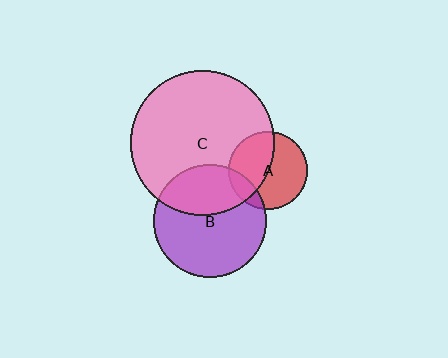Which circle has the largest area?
Circle C (pink).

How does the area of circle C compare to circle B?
Approximately 1.6 times.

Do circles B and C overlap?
Yes.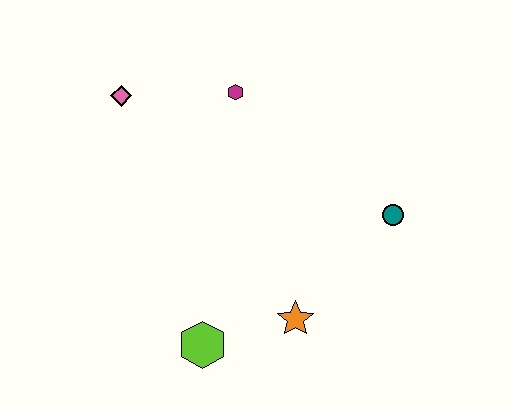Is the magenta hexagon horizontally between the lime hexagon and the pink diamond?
No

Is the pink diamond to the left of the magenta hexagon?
Yes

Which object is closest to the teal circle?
The orange star is closest to the teal circle.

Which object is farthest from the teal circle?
The pink diamond is farthest from the teal circle.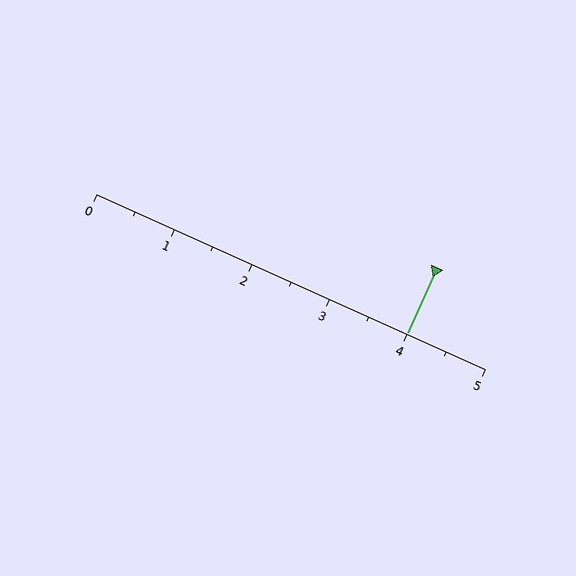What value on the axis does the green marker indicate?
The marker indicates approximately 4.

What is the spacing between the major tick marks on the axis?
The major ticks are spaced 1 apart.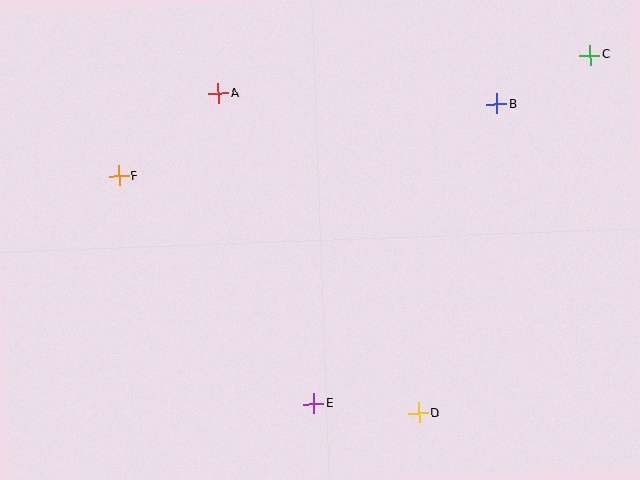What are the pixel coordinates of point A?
Point A is at (219, 93).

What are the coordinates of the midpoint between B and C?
The midpoint between B and C is at (543, 80).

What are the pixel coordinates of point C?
Point C is at (590, 55).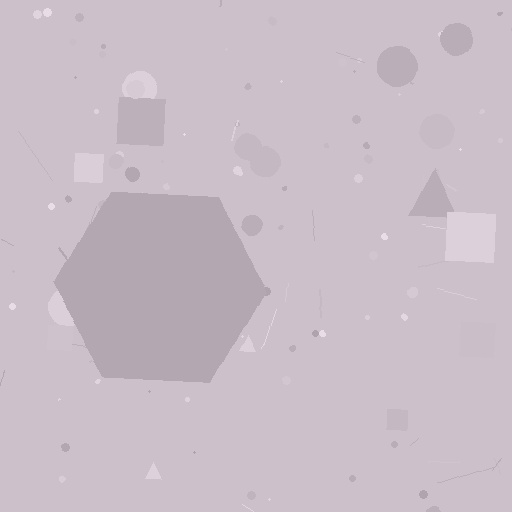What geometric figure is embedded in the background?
A hexagon is embedded in the background.